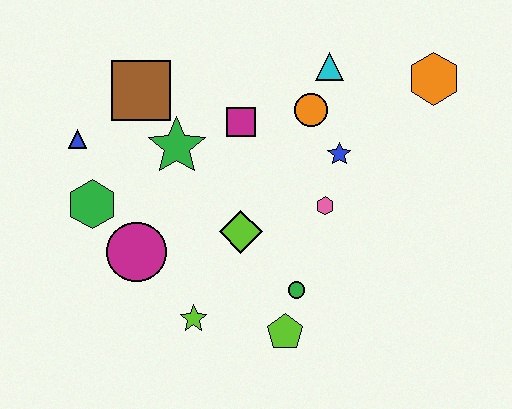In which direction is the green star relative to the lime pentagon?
The green star is above the lime pentagon.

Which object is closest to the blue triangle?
The green hexagon is closest to the blue triangle.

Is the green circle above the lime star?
Yes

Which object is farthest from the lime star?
The orange hexagon is farthest from the lime star.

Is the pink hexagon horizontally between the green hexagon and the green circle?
No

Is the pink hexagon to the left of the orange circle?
No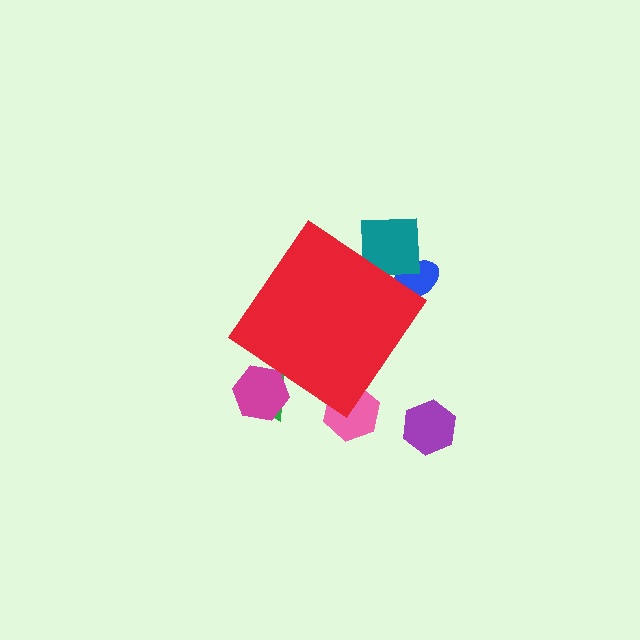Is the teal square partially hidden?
Yes, the teal square is partially hidden behind the red diamond.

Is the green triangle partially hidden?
Yes, the green triangle is partially hidden behind the red diamond.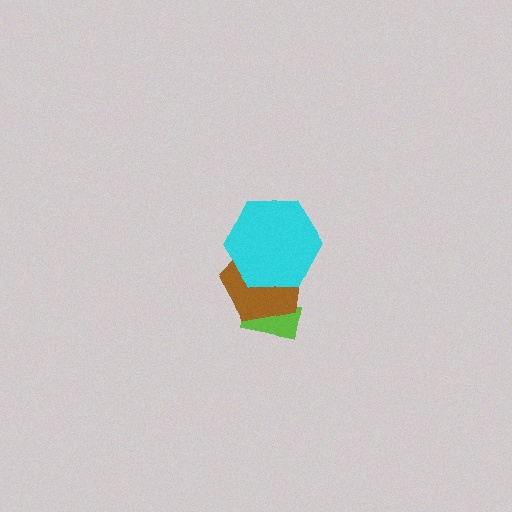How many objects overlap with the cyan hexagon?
1 object overlaps with the cyan hexagon.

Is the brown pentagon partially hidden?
Yes, it is partially covered by another shape.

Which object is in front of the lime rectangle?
The brown pentagon is in front of the lime rectangle.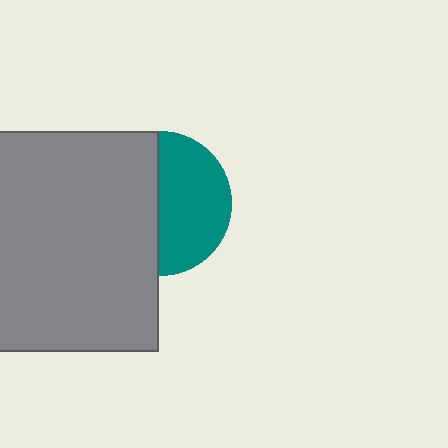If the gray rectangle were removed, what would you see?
You would see the complete teal circle.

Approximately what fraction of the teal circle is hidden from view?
Roughly 50% of the teal circle is hidden behind the gray rectangle.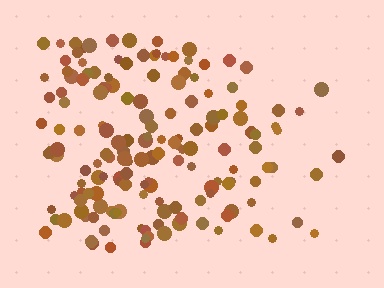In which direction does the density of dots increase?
From right to left, with the left side densest.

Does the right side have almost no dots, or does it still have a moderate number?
Still a moderate number, just noticeably fewer than the left.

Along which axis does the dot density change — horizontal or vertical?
Horizontal.